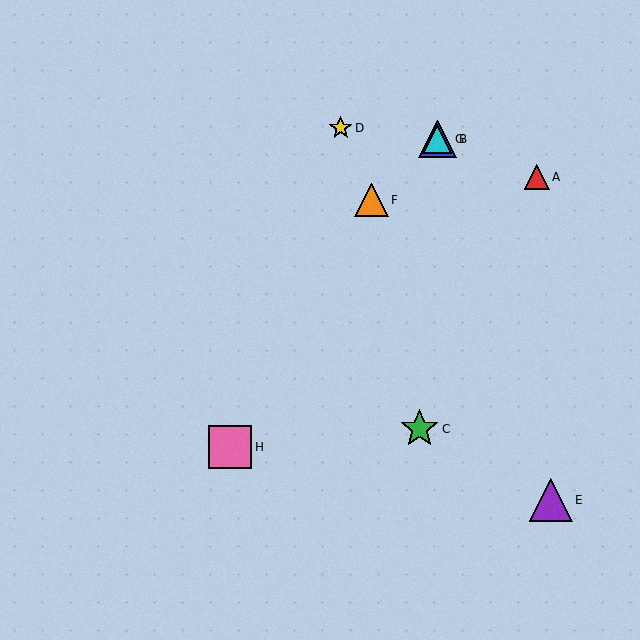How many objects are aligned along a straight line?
3 objects (B, F, G) are aligned along a straight line.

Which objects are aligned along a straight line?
Objects B, F, G are aligned along a straight line.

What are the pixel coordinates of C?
Object C is at (420, 429).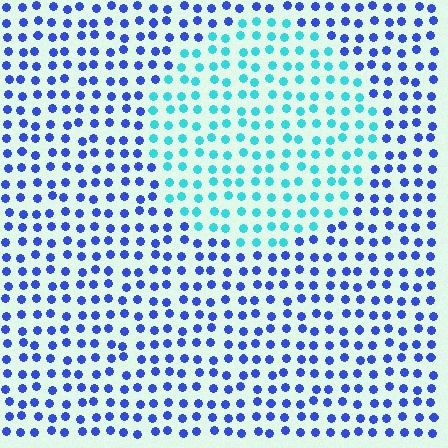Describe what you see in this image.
The image is filled with small blue elements in a uniform arrangement. A circle-shaped region is visible where the elements are tinted to a slightly different hue, forming a subtle color boundary.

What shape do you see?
I see a circle.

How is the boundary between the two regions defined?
The boundary is defined purely by a slight shift in hue (about 50 degrees). Spacing, size, and orientation are identical on both sides.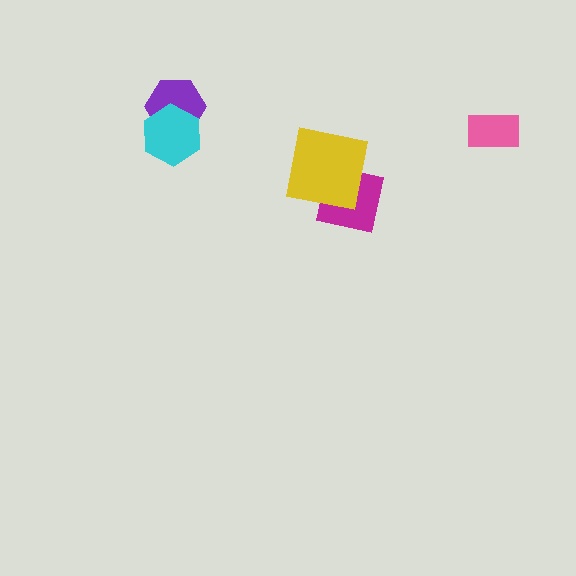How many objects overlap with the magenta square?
1 object overlaps with the magenta square.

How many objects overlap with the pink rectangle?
0 objects overlap with the pink rectangle.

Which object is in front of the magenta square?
The yellow square is in front of the magenta square.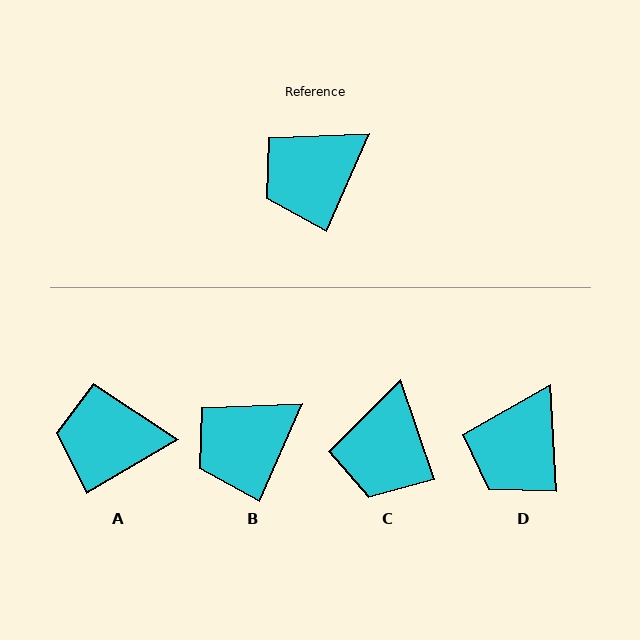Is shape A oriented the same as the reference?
No, it is off by about 35 degrees.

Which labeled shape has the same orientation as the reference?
B.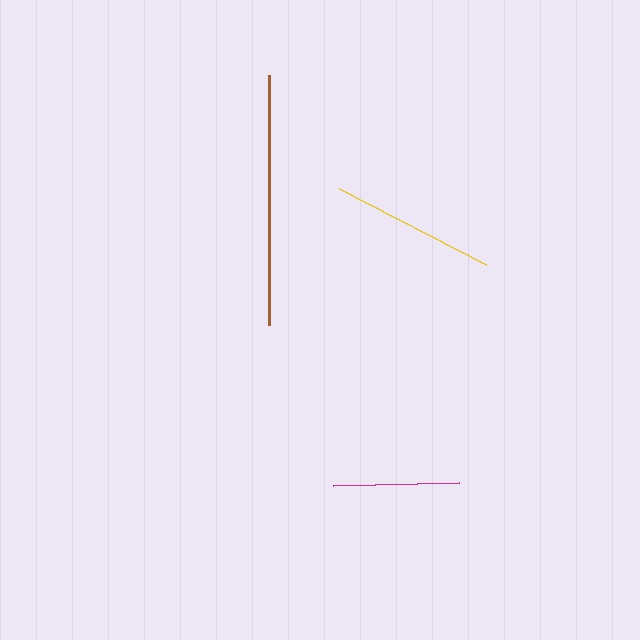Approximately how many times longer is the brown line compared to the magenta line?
The brown line is approximately 2.0 times the length of the magenta line.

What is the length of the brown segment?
The brown segment is approximately 250 pixels long.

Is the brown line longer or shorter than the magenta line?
The brown line is longer than the magenta line.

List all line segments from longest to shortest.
From longest to shortest: brown, yellow, magenta.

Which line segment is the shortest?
The magenta line is the shortest at approximately 126 pixels.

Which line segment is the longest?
The brown line is the longest at approximately 250 pixels.